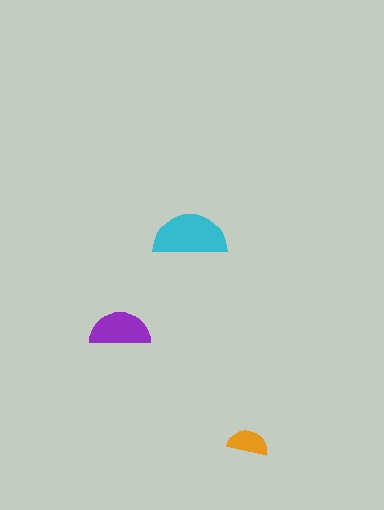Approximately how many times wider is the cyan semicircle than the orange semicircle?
About 2 times wider.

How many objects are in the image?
There are 3 objects in the image.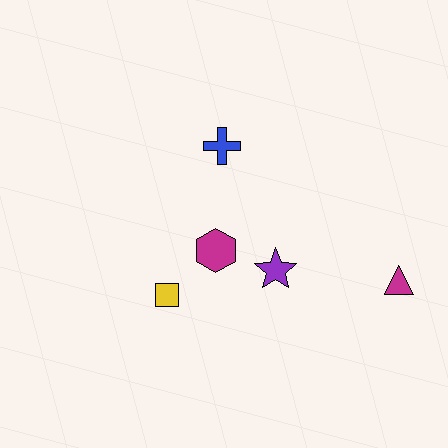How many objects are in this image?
There are 5 objects.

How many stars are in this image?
There is 1 star.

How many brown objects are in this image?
There are no brown objects.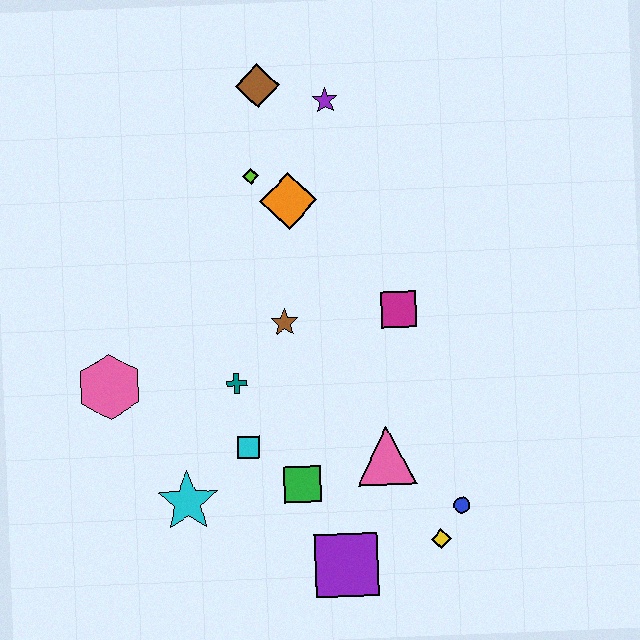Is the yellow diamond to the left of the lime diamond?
No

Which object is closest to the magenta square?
The brown star is closest to the magenta square.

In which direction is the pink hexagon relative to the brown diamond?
The pink hexagon is below the brown diamond.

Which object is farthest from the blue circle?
The brown diamond is farthest from the blue circle.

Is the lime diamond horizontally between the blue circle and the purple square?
No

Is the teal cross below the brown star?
Yes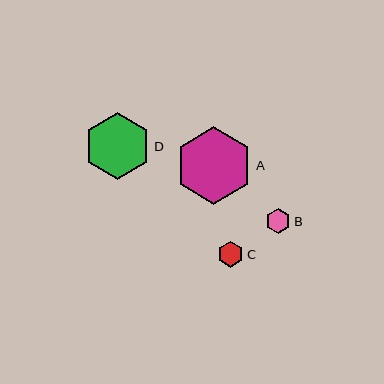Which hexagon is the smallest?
Hexagon B is the smallest with a size of approximately 25 pixels.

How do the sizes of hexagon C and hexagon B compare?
Hexagon C and hexagon B are approximately the same size.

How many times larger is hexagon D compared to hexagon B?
Hexagon D is approximately 2.7 times the size of hexagon B.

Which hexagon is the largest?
Hexagon A is the largest with a size of approximately 78 pixels.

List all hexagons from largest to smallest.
From largest to smallest: A, D, C, B.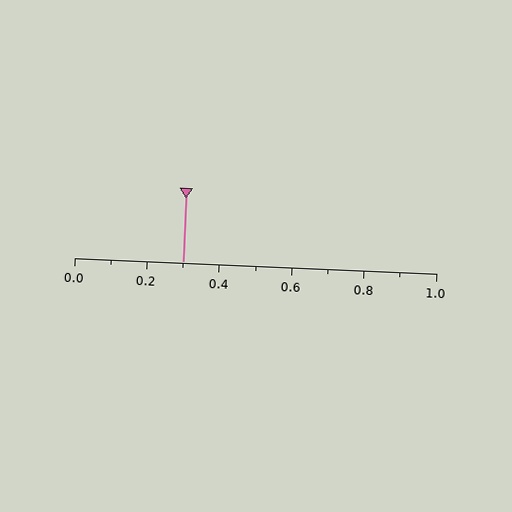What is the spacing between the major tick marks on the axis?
The major ticks are spaced 0.2 apart.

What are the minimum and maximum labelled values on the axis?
The axis runs from 0.0 to 1.0.